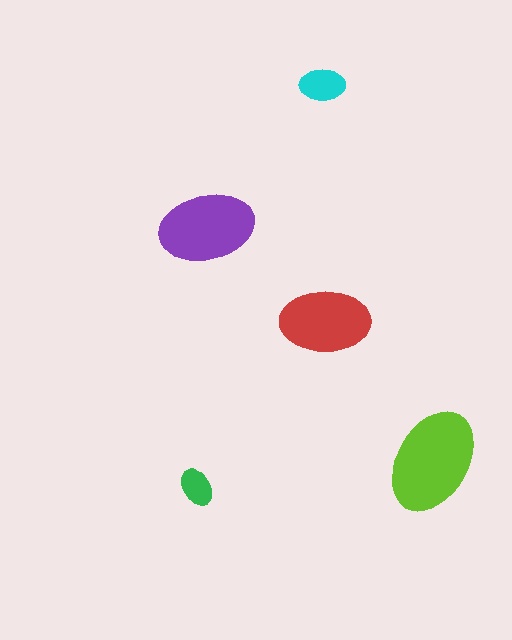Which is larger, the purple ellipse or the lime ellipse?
The lime one.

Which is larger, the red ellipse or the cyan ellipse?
The red one.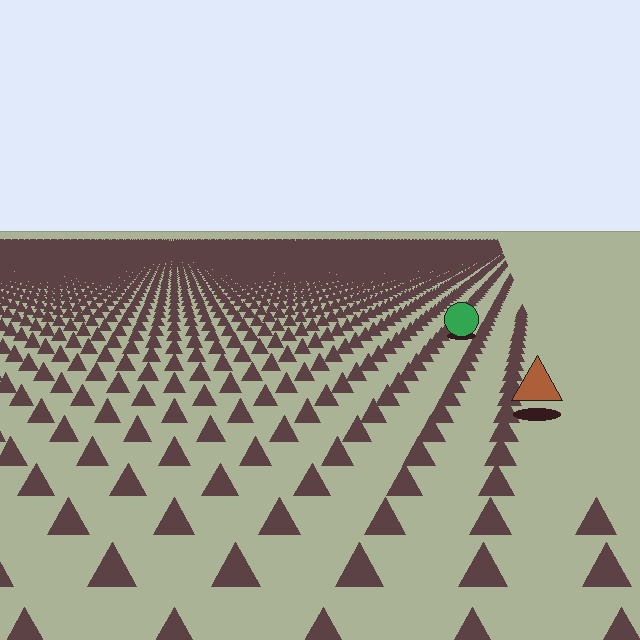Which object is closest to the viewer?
The brown triangle is closest. The texture marks near it are larger and more spread out.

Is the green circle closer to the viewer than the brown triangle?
No. The brown triangle is closer — you can tell from the texture gradient: the ground texture is coarser near it.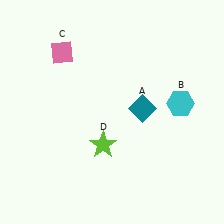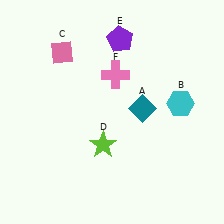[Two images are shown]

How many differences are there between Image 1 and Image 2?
There are 2 differences between the two images.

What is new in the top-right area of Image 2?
A pink cross (F) was added in the top-right area of Image 2.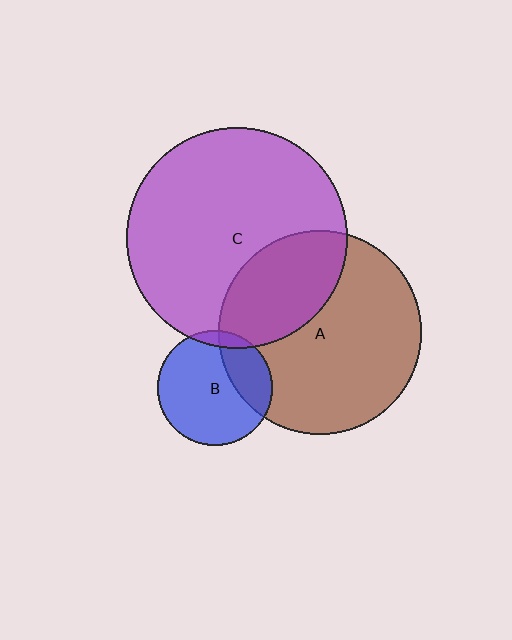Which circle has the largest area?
Circle C (purple).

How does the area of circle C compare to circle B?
Approximately 3.7 times.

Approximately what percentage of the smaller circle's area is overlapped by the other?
Approximately 30%.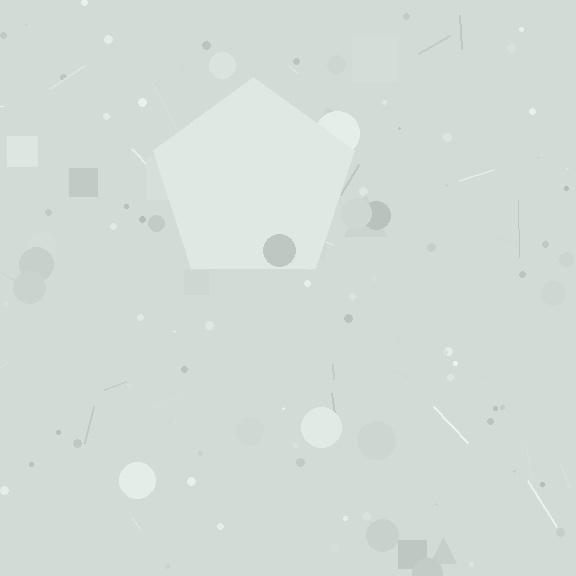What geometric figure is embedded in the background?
A pentagon is embedded in the background.